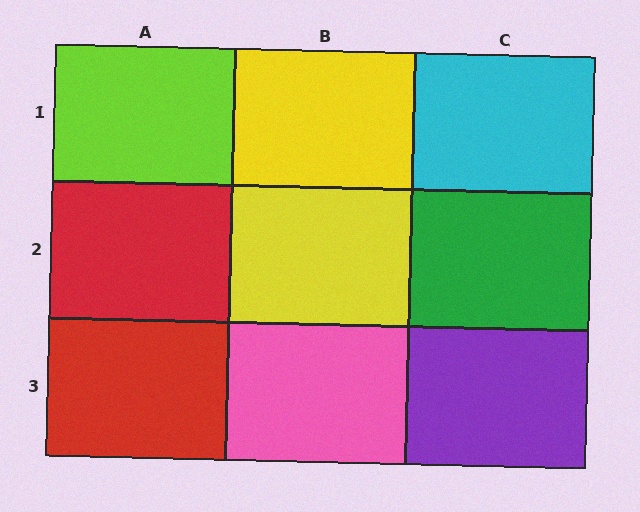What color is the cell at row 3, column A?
Red.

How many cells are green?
1 cell is green.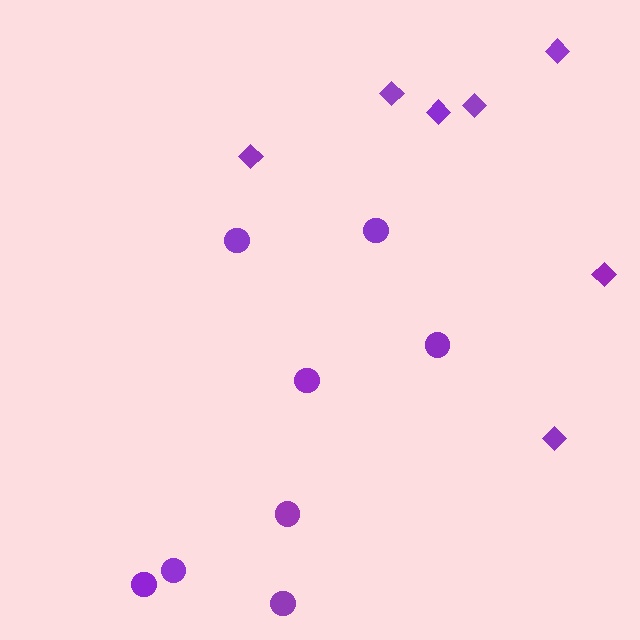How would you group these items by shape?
There are 2 groups: one group of diamonds (7) and one group of circles (8).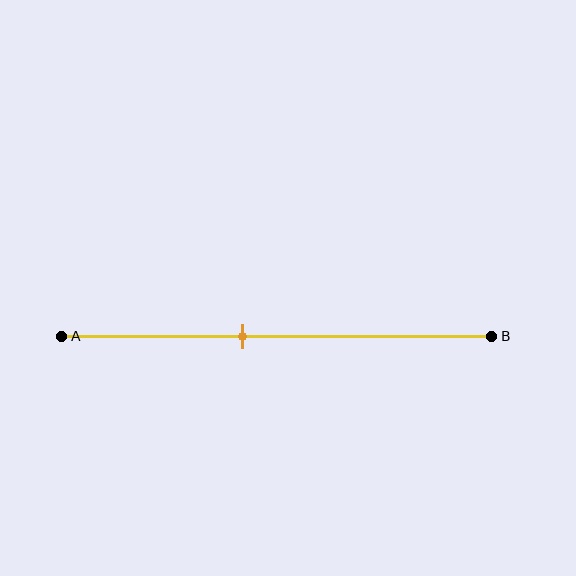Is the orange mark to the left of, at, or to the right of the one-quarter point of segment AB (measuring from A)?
The orange mark is to the right of the one-quarter point of segment AB.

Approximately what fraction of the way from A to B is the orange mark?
The orange mark is approximately 40% of the way from A to B.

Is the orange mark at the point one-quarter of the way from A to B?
No, the mark is at about 40% from A, not at the 25% one-quarter point.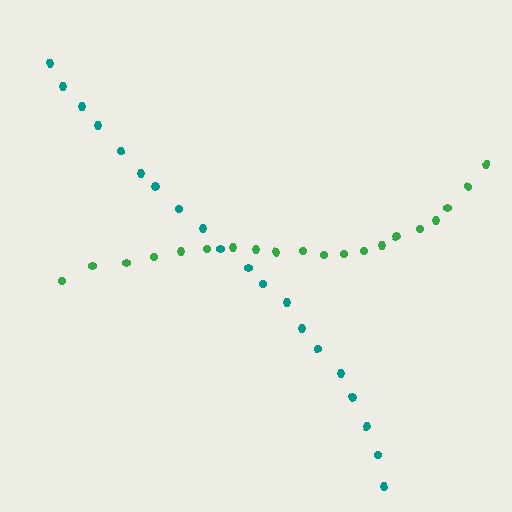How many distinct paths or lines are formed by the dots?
There are 2 distinct paths.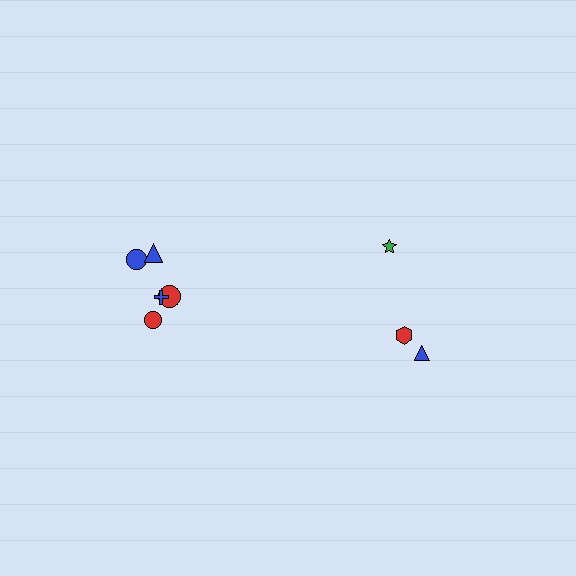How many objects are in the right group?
There are 3 objects.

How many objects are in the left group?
There are 5 objects.